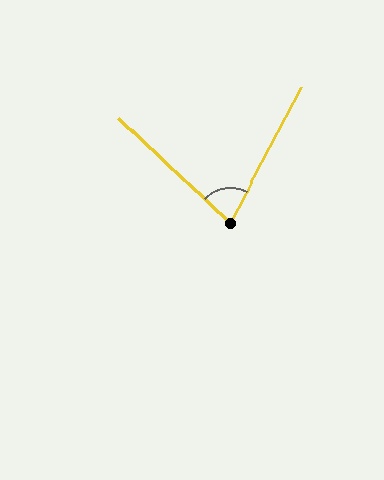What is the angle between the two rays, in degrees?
Approximately 74 degrees.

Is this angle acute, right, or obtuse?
It is acute.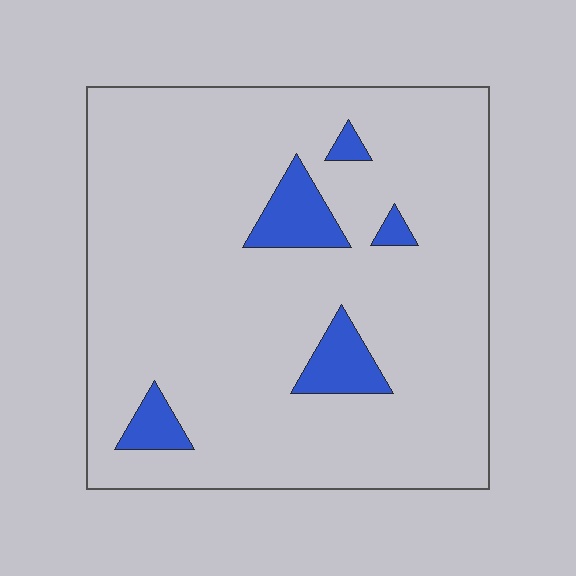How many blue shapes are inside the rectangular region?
5.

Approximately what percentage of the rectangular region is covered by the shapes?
Approximately 10%.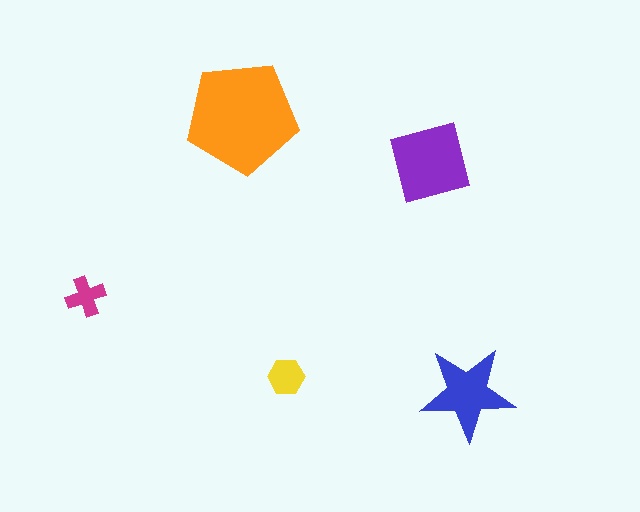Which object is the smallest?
The magenta cross.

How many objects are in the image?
There are 5 objects in the image.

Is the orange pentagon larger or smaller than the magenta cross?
Larger.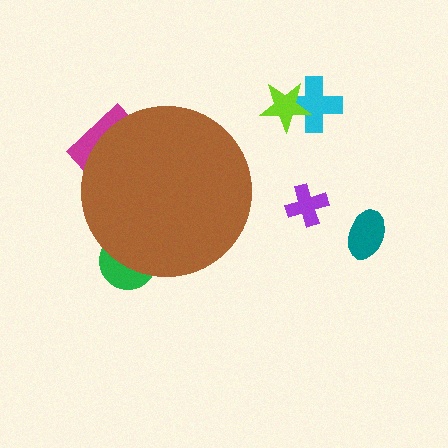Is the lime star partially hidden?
No, the lime star is fully visible.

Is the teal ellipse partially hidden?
No, the teal ellipse is fully visible.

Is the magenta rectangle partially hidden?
Yes, the magenta rectangle is partially hidden behind the brown circle.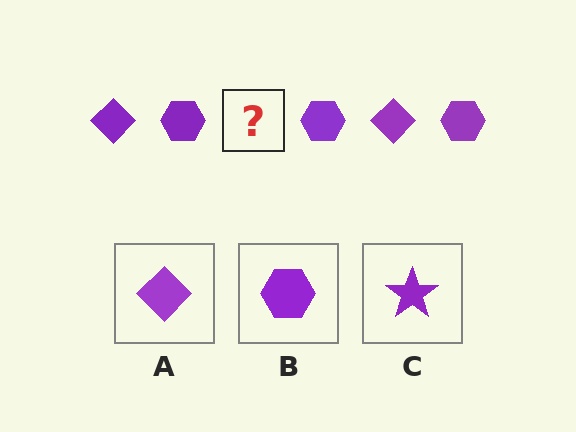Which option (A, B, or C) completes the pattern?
A.